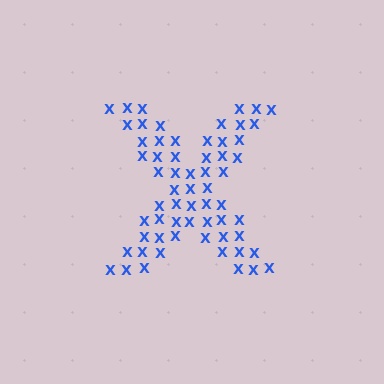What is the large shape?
The large shape is the letter X.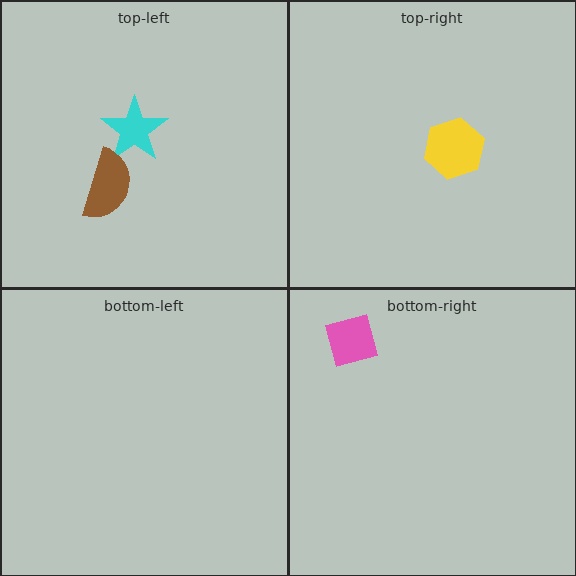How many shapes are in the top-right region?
1.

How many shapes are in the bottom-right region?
1.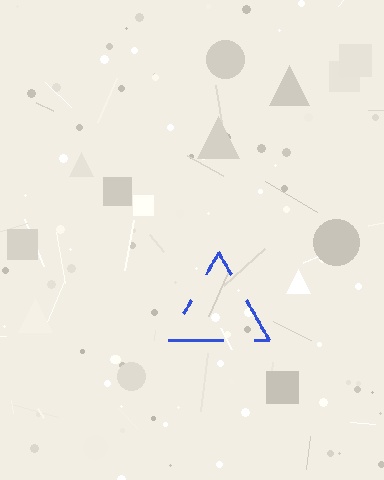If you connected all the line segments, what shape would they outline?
They would outline a triangle.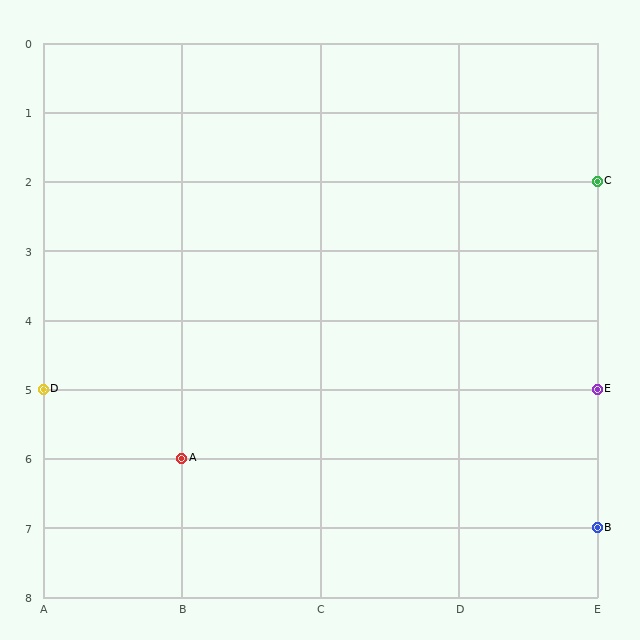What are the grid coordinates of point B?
Point B is at grid coordinates (E, 7).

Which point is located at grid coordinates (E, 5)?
Point E is at (E, 5).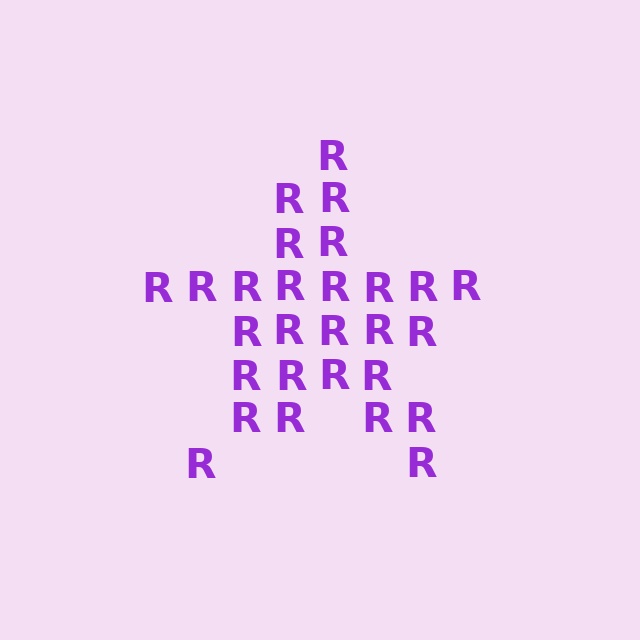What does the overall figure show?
The overall figure shows a star.